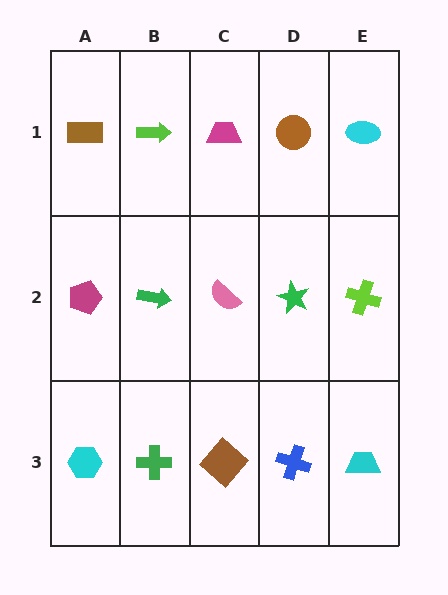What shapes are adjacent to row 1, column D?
A green star (row 2, column D), a magenta trapezoid (row 1, column C), a cyan ellipse (row 1, column E).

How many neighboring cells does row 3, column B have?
3.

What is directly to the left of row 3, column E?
A blue cross.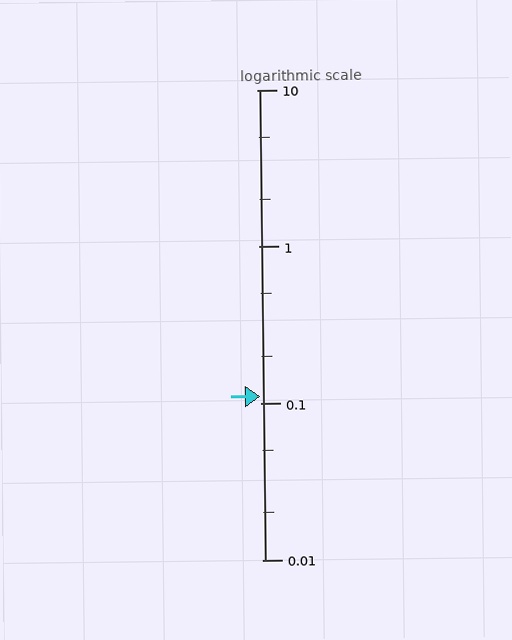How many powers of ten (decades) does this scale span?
The scale spans 3 decades, from 0.01 to 10.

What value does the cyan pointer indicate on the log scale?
The pointer indicates approximately 0.11.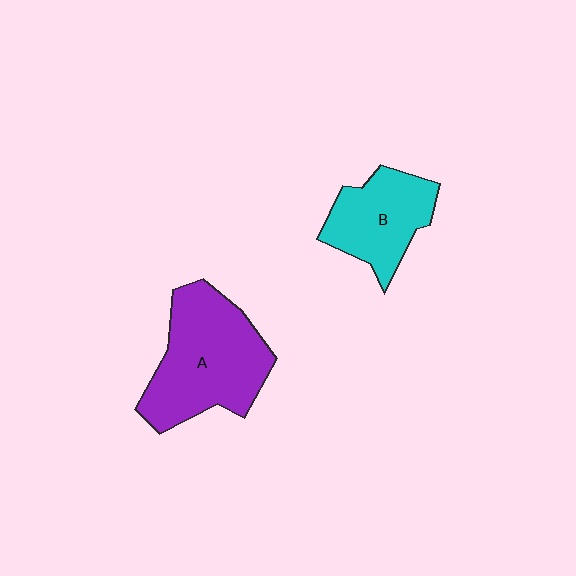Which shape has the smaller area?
Shape B (cyan).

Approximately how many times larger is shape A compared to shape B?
Approximately 1.5 times.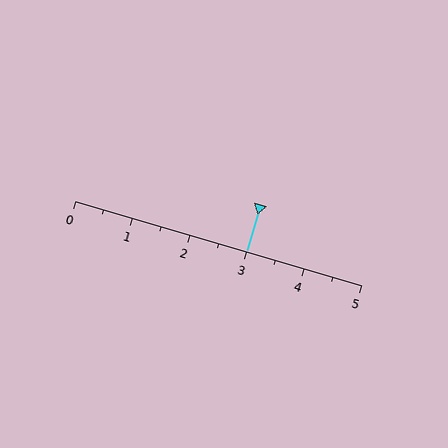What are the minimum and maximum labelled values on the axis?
The axis runs from 0 to 5.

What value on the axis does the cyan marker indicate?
The marker indicates approximately 3.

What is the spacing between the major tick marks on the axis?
The major ticks are spaced 1 apart.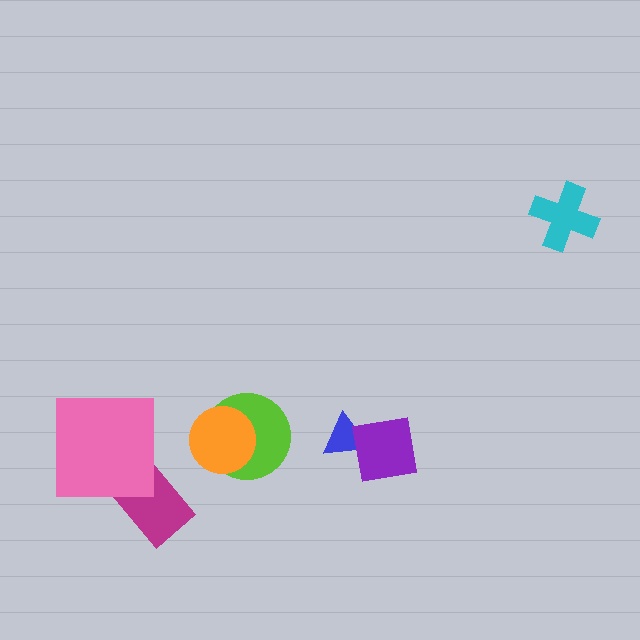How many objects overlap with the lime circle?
1 object overlaps with the lime circle.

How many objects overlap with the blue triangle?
1 object overlaps with the blue triangle.